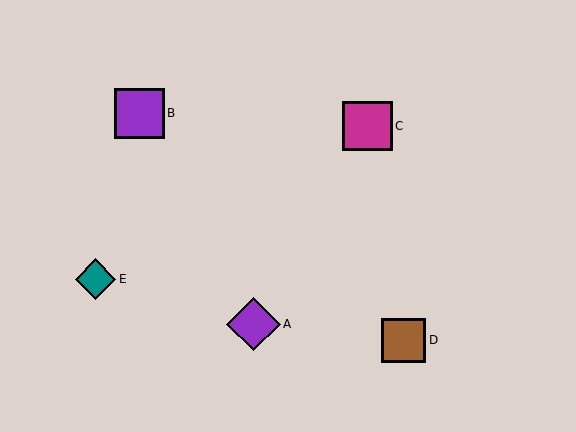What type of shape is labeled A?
Shape A is a purple diamond.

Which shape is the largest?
The purple diamond (labeled A) is the largest.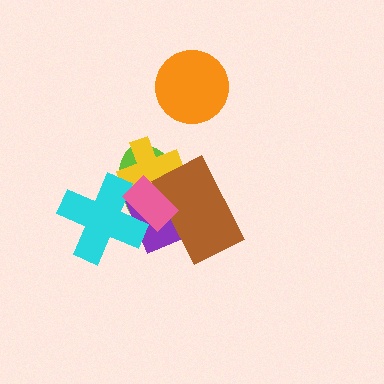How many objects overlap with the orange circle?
0 objects overlap with the orange circle.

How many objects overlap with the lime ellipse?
5 objects overlap with the lime ellipse.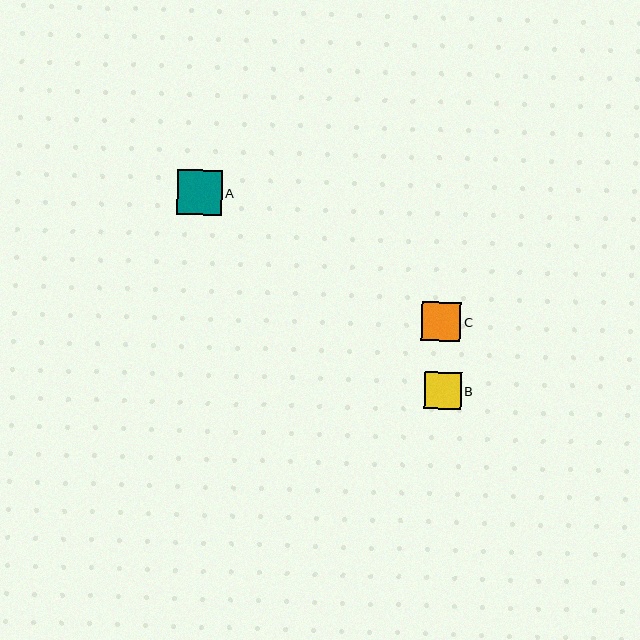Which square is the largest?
Square A is the largest with a size of approximately 45 pixels.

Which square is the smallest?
Square B is the smallest with a size of approximately 37 pixels.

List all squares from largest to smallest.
From largest to smallest: A, C, B.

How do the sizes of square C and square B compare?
Square C and square B are approximately the same size.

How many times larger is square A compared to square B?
Square A is approximately 1.2 times the size of square B.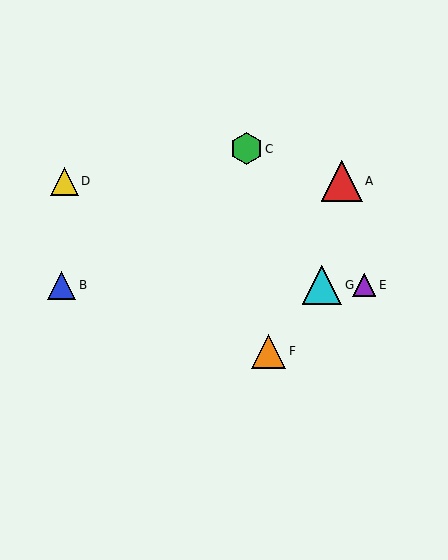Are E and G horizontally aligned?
Yes, both are at y≈285.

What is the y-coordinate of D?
Object D is at y≈181.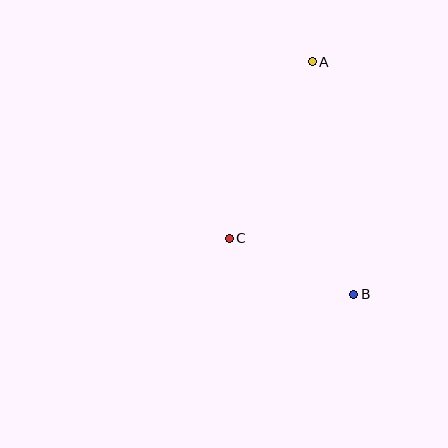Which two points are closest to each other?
Points B and C are closest to each other.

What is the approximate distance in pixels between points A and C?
The distance between A and C is approximately 195 pixels.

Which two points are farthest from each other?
Points A and B are farthest from each other.